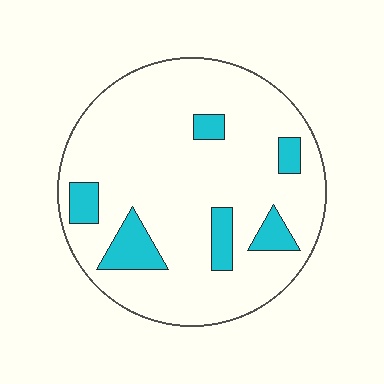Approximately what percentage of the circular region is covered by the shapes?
Approximately 15%.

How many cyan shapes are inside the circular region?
6.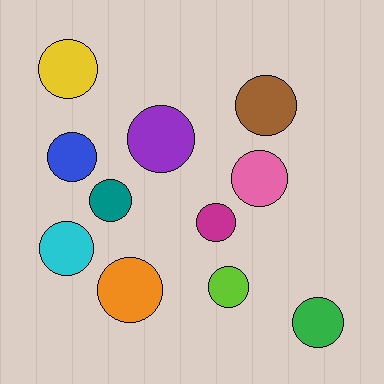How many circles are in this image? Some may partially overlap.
There are 11 circles.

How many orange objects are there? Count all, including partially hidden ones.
There is 1 orange object.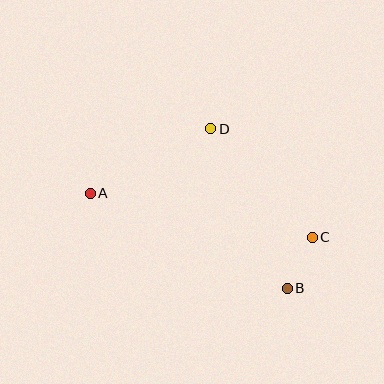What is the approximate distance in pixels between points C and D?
The distance between C and D is approximately 149 pixels.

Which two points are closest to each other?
Points B and C are closest to each other.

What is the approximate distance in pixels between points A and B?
The distance between A and B is approximately 219 pixels.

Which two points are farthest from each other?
Points A and C are farthest from each other.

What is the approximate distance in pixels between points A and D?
The distance between A and D is approximately 137 pixels.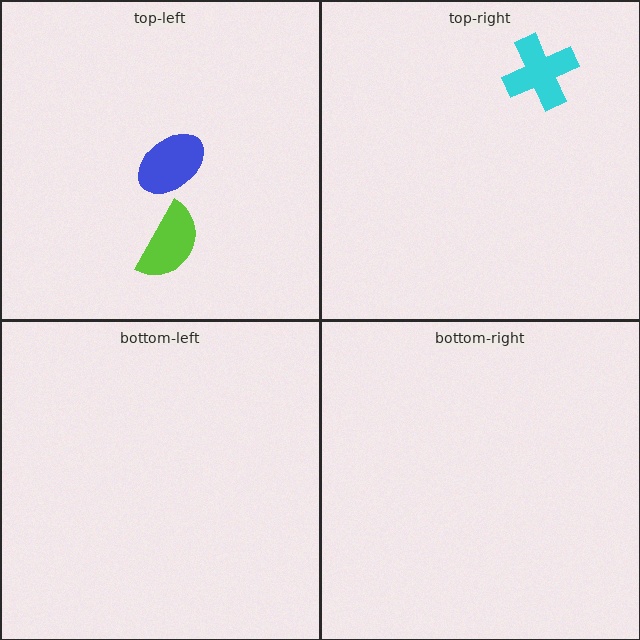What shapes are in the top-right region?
The cyan cross.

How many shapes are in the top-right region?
1.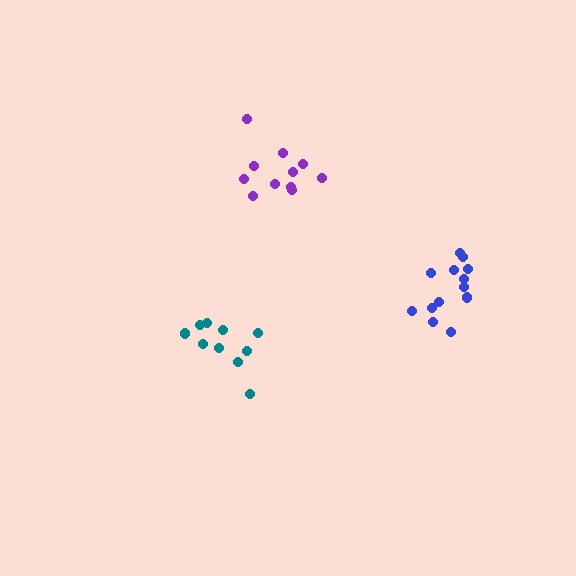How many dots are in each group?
Group 1: 10 dots, Group 2: 13 dots, Group 3: 11 dots (34 total).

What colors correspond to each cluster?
The clusters are colored: teal, blue, purple.